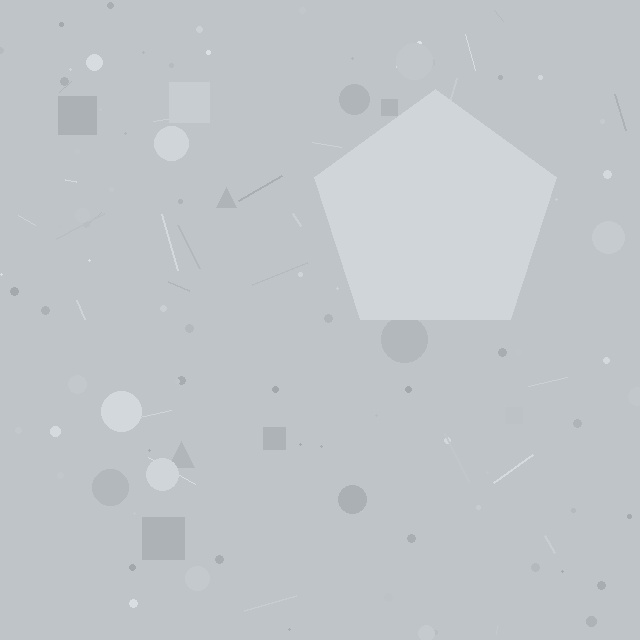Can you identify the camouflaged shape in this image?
The camouflaged shape is a pentagon.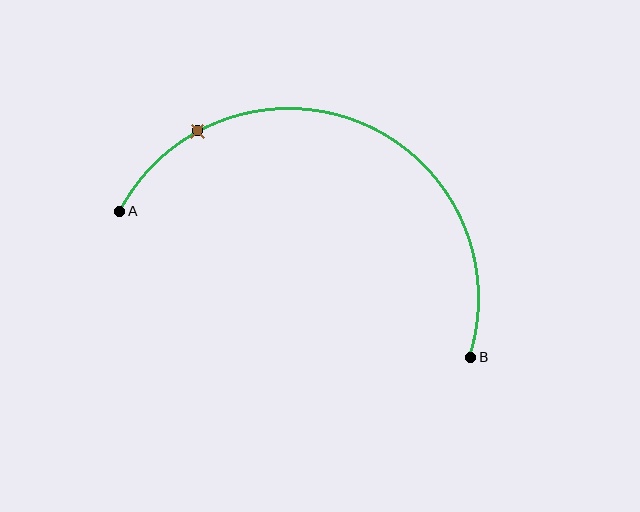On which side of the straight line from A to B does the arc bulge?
The arc bulges above the straight line connecting A and B.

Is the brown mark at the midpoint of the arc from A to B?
No. The brown mark lies on the arc but is closer to endpoint A. The arc midpoint would be at the point on the curve equidistant along the arc from both A and B.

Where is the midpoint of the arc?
The arc midpoint is the point on the curve farthest from the straight line joining A and B. It sits above that line.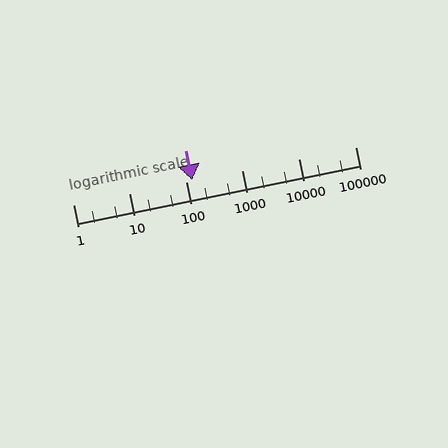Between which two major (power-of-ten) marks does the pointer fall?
The pointer is between 100 and 1000.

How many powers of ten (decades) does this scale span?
The scale spans 5 decades, from 1 to 100000.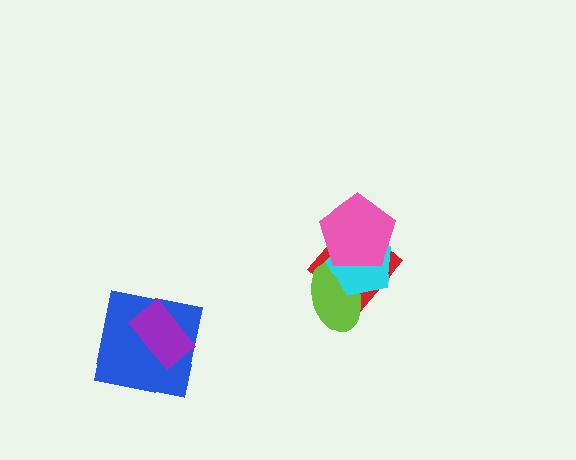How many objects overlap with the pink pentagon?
3 objects overlap with the pink pentagon.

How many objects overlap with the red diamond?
3 objects overlap with the red diamond.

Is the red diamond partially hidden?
Yes, it is partially covered by another shape.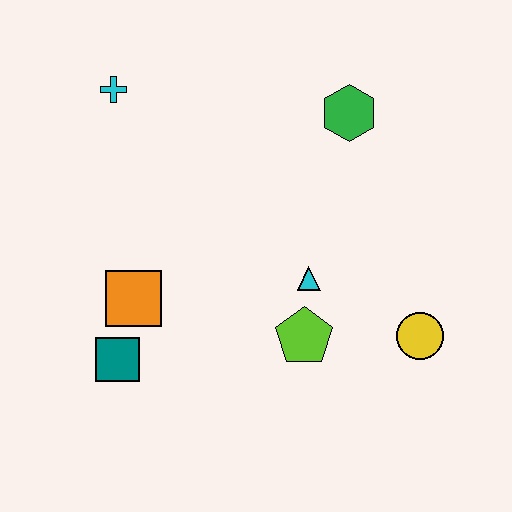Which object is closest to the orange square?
The teal square is closest to the orange square.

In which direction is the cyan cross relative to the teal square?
The cyan cross is above the teal square.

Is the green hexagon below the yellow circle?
No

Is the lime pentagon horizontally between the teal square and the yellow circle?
Yes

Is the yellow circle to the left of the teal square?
No